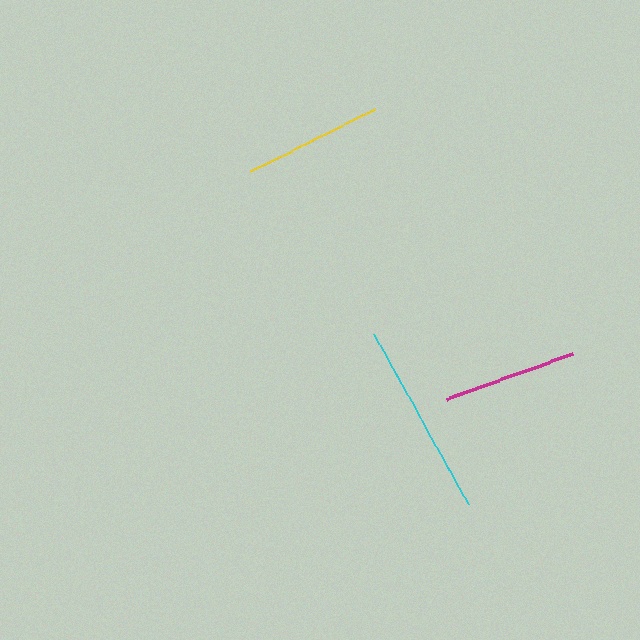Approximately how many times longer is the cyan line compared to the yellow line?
The cyan line is approximately 1.4 times the length of the yellow line.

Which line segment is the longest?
The cyan line is the longest at approximately 195 pixels.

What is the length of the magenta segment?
The magenta segment is approximately 134 pixels long.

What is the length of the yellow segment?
The yellow segment is approximately 139 pixels long.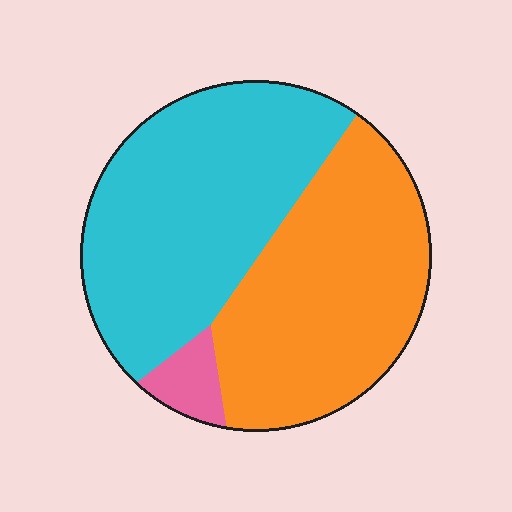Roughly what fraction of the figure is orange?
Orange covers 46% of the figure.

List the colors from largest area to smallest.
From largest to smallest: cyan, orange, pink.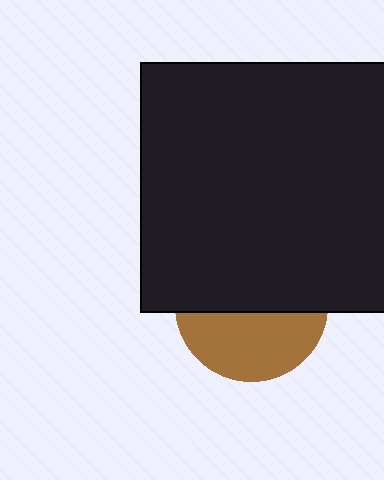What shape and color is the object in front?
The object in front is a black square.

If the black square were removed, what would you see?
You would see the complete brown circle.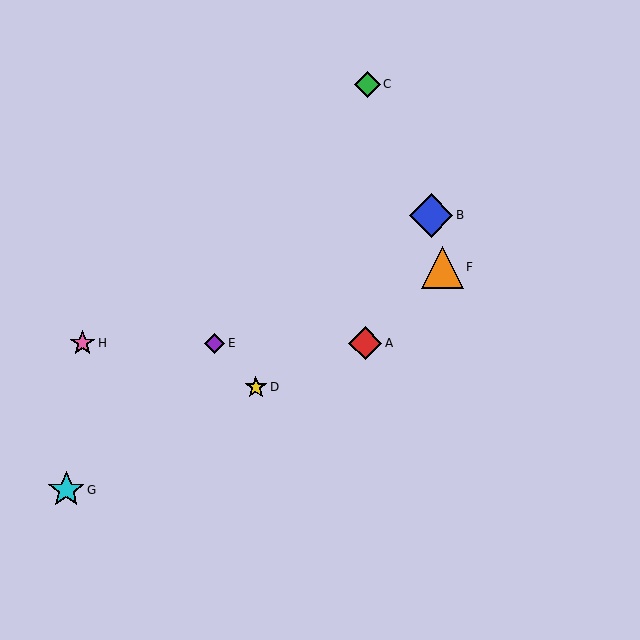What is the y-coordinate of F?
Object F is at y≈267.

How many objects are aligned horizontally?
3 objects (A, E, H) are aligned horizontally.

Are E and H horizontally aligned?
Yes, both are at y≈343.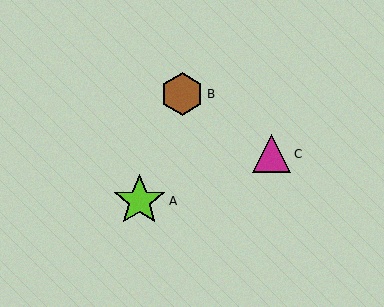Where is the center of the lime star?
The center of the lime star is at (139, 201).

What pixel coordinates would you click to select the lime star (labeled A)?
Click at (139, 201) to select the lime star A.